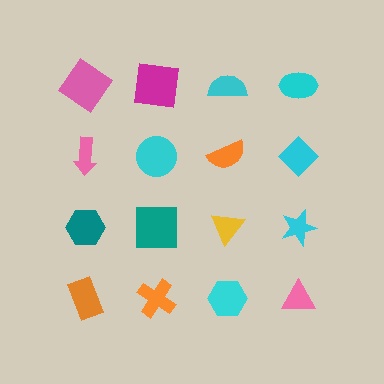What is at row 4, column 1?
An orange rectangle.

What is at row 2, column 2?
A cyan circle.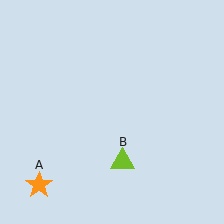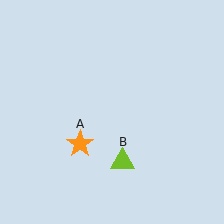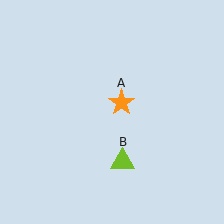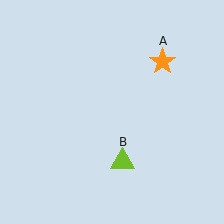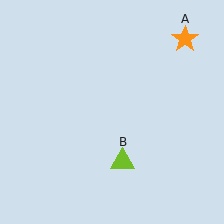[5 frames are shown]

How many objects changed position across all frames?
1 object changed position: orange star (object A).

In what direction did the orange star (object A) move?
The orange star (object A) moved up and to the right.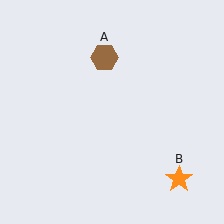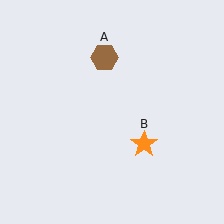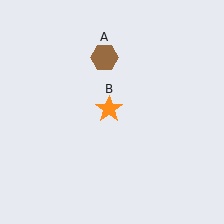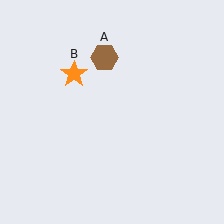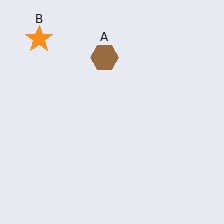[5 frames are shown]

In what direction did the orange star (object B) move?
The orange star (object B) moved up and to the left.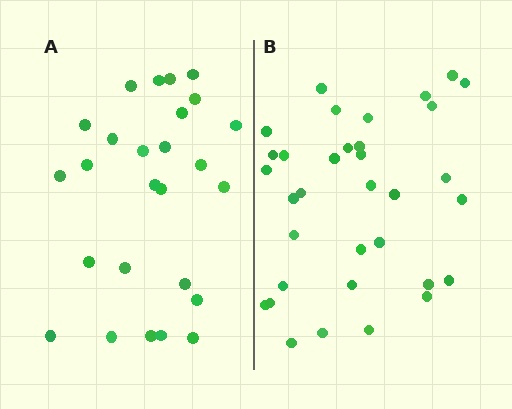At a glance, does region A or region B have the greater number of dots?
Region B (the right region) has more dots.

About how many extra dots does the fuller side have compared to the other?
Region B has roughly 8 or so more dots than region A.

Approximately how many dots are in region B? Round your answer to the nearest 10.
About 30 dots. (The exact count is 34, which rounds to 30.)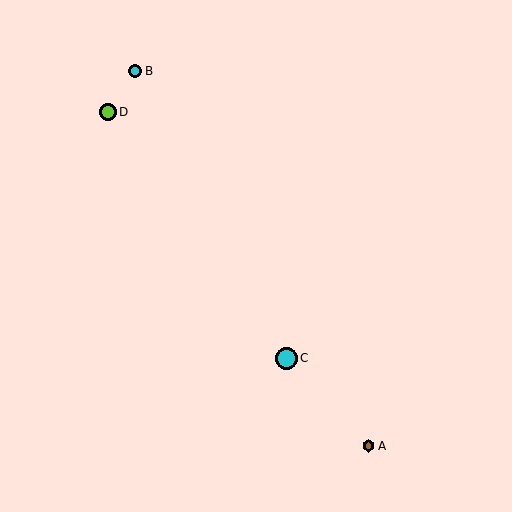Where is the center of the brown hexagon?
The center of the brown hexagon is at (368, 446).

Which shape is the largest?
The cyan circle (labeled C) is the largest.